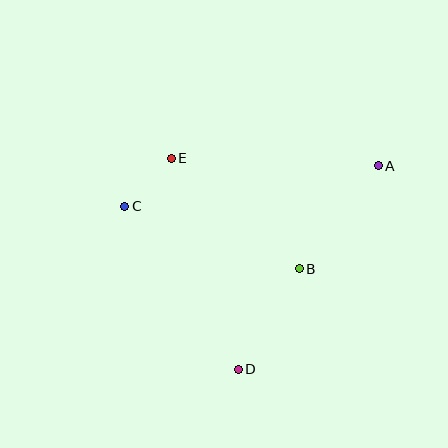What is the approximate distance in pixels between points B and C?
The distance between B and C is approximately 185 pixels.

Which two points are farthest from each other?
Points A and C are farthest from each other.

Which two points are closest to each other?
Points C and E are closest to each other.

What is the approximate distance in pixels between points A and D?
The distance between A and D is approximately 247 pixels.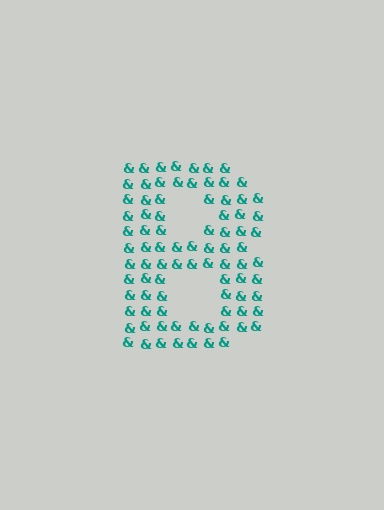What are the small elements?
The small elements are ampersands.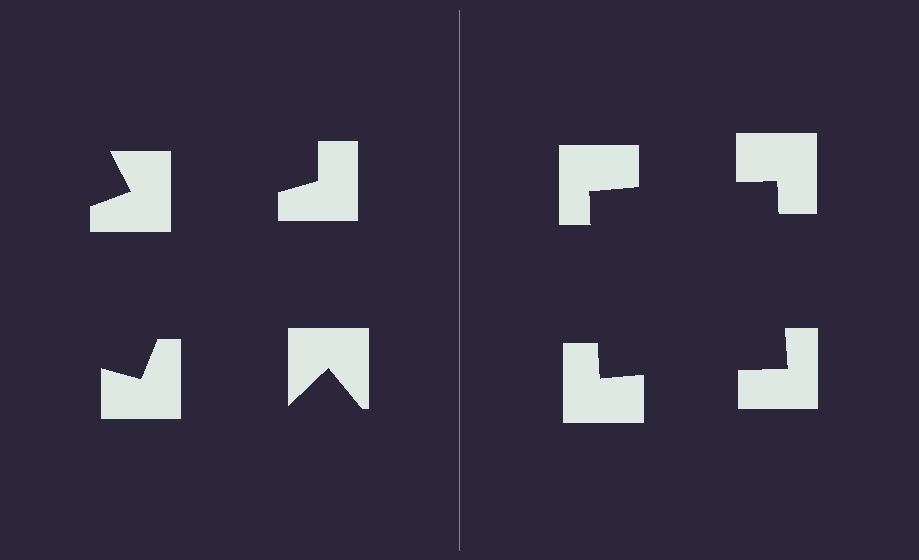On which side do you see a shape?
An illusory square appears on the right side. On the left side the wedge cuts are rotated, so no coherent shape forms.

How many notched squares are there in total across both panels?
8 — 4 on each side.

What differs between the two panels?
The notched squares are positioned identically on both sides; only the wedge orientations differ. On the right they align to a square; on the left they are misaligned.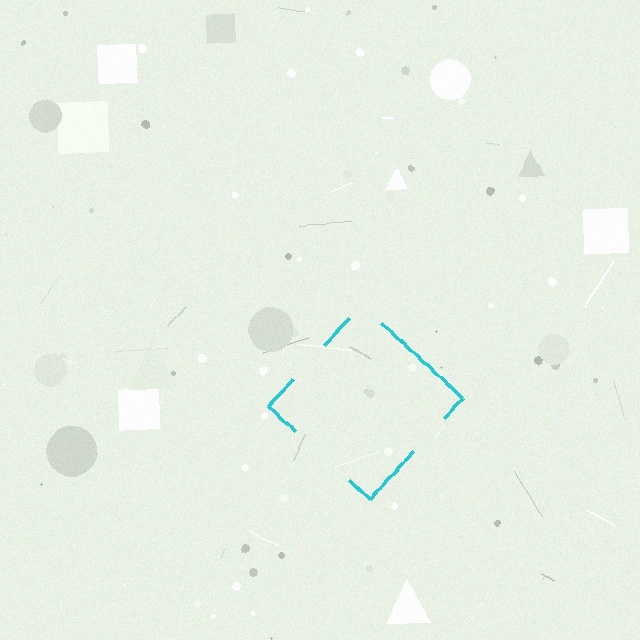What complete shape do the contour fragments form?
The contour fragments form a diamond.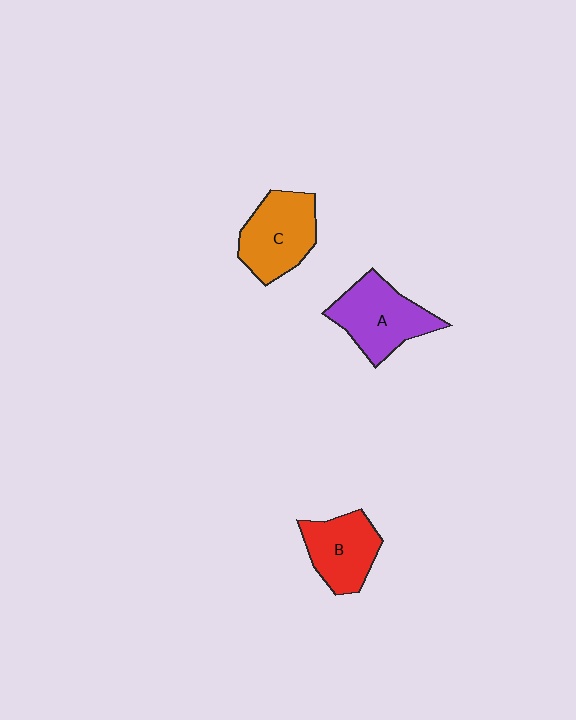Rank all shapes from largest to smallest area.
From largest to smallest: A (purple), C (orange), B (red).